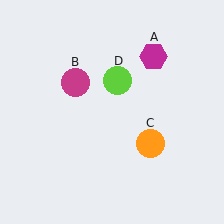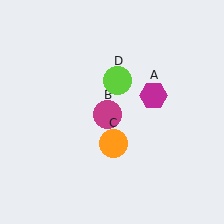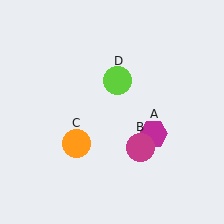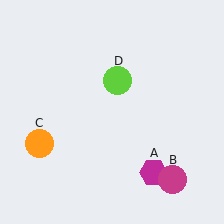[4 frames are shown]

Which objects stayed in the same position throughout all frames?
Lime circle (object D) remained stationary.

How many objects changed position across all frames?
3 objects changed position: magenta hexagon (object A), magenta circle (object B), orange circle (object C).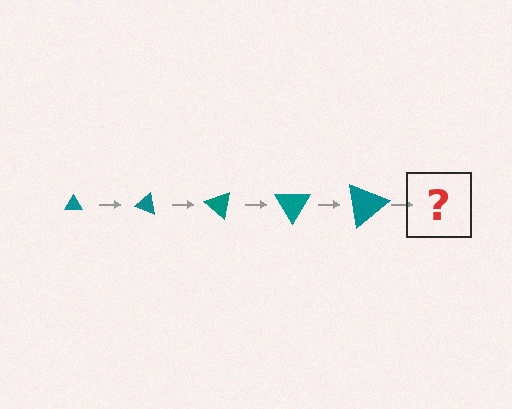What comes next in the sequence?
The next element should be a triangle, larger than the previous one and rotated 100 degrees from the start.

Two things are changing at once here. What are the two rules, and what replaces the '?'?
The two rules are that the triangle grows larger each step and it rotates 20 degrees each step. The '?' should be a triangle, larger than the previous one and rotated 100 degrees from the start.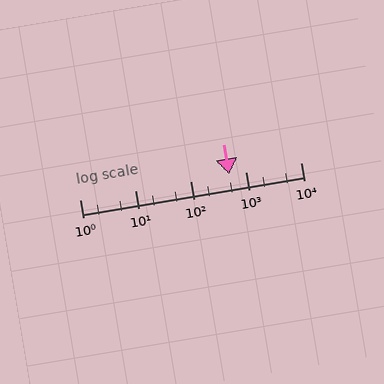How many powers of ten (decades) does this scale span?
The scale spans 4 decades, from 1 to 10000.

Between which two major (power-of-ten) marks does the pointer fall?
The pointer is between 100 and 1000.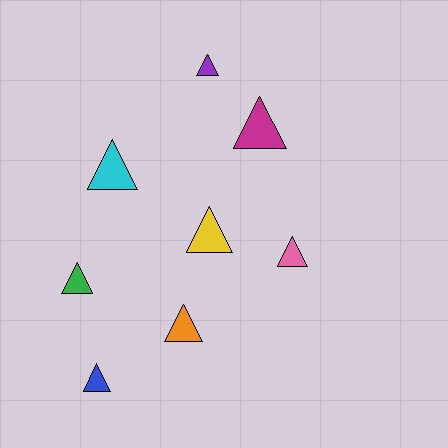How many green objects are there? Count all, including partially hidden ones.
There is 1 green object.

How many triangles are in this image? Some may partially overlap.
There are 8 triangles.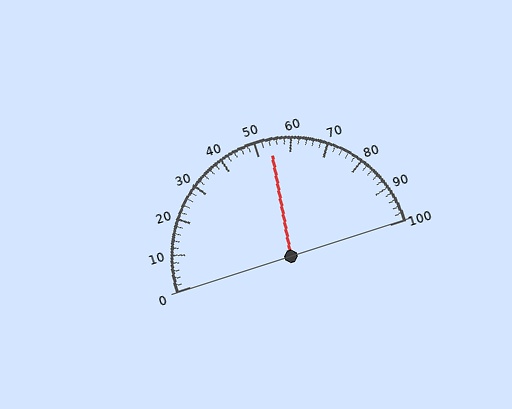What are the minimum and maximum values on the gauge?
The gauge ranges from 0 to 100.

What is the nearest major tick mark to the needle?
The nearest major tick mark is 50.